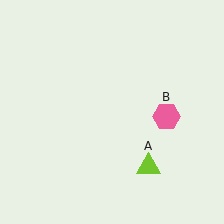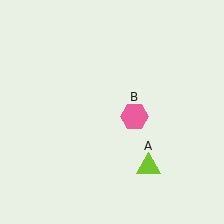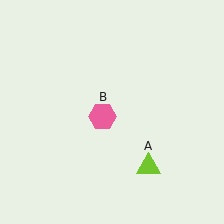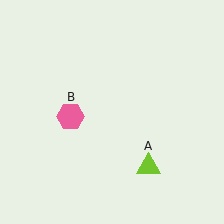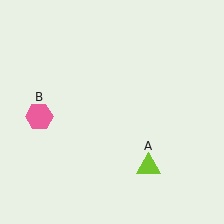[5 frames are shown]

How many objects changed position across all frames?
1 object changed position: pink hexagon (object B).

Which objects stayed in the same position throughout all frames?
Lime triangle (object A) remained stationary.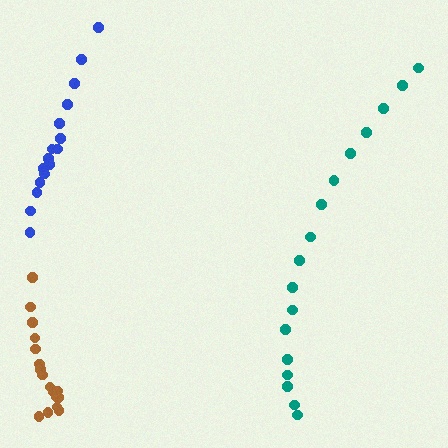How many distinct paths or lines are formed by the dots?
There are 3 distinct paths.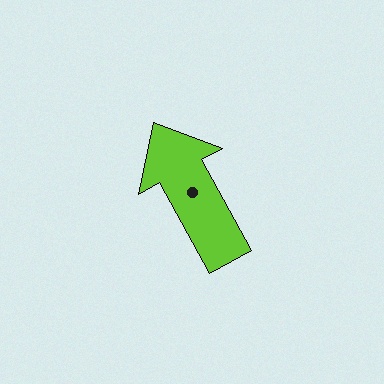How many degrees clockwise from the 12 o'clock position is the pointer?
Approximately 331 degrees.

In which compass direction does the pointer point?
Northwest.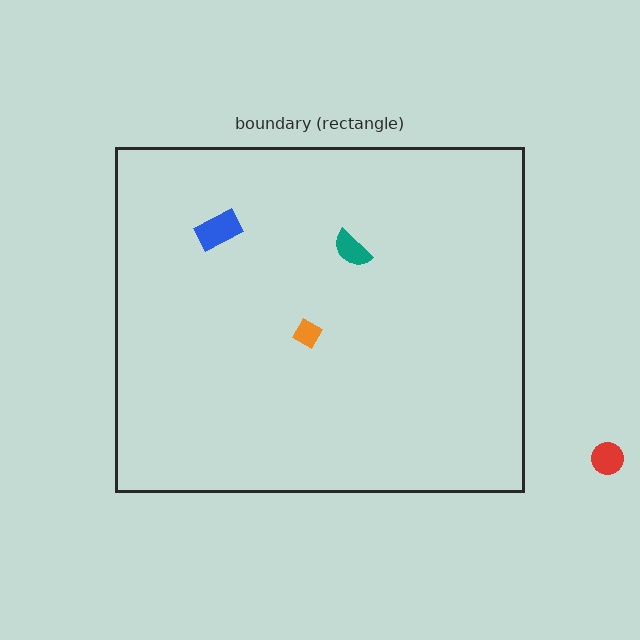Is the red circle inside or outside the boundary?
Outside.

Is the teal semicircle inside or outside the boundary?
Inside.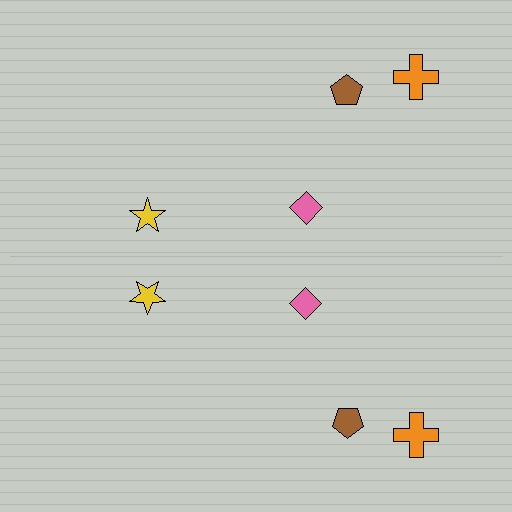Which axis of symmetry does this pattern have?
The pattern has a horizontal axis of symmetry running through the center of the image.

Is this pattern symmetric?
Yes, this pattern has bilateral (reflection) symmetry.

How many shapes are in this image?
There are 8 shapes in this image.